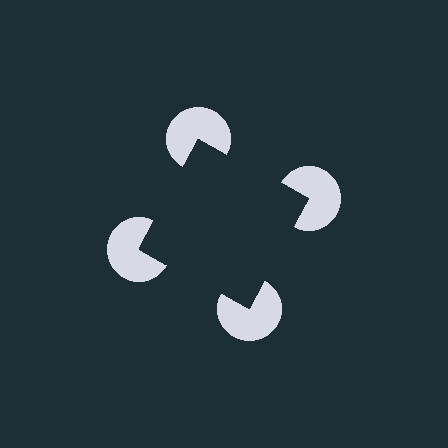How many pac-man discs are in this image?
There are 4 — one at each vertex of the illusory square.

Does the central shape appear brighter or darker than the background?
It typically appears slightly darker than the background, even though no actual brightness change is drawn.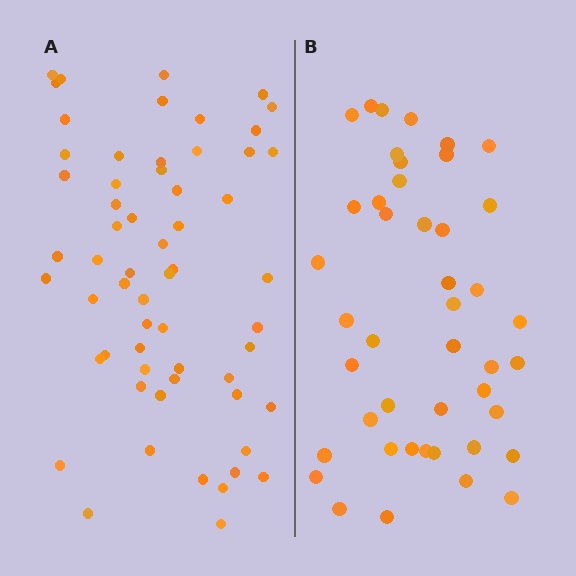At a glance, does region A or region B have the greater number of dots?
Region A (the left region) has more dots.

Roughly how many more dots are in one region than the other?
Region A has approximately 15 more dots than region B.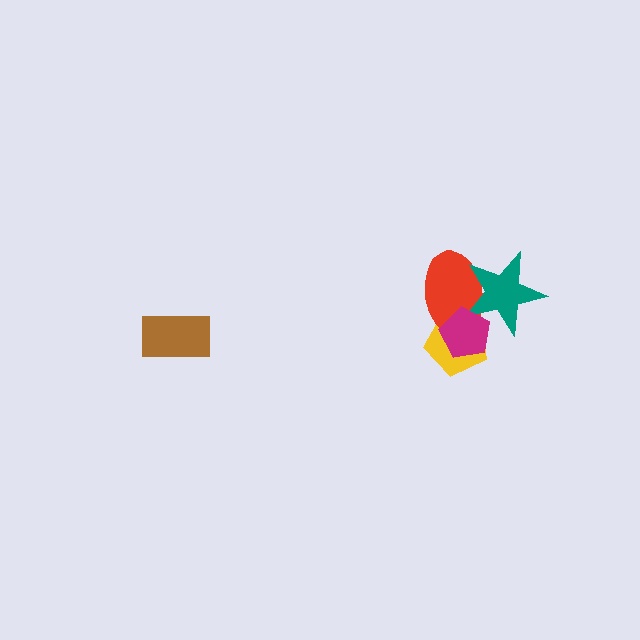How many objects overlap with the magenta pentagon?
3 objects overlap with the magenta pentagon.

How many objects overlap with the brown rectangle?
0 objects overlap with the brown rectangle.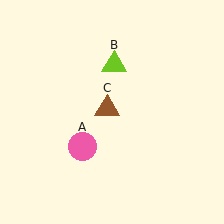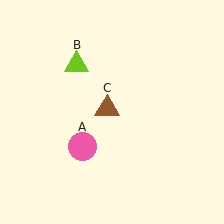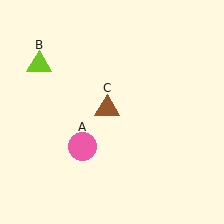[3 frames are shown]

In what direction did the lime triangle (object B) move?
The lime triangle (object B) moved left.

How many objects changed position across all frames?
1 object changed position: lime triangle (object B).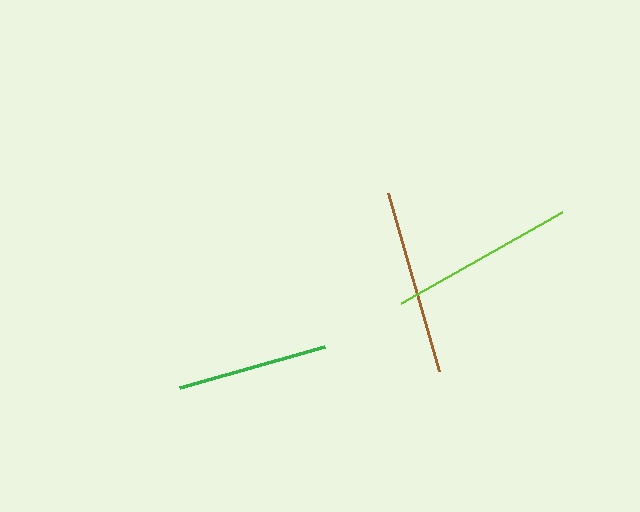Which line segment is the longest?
The lime line is the longest at approximately 186 pixels.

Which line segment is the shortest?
The green line is the shortest at approximately 150 pixels.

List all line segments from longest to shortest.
From longest to shortest: lime, brown, green.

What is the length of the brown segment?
The brown segment is approximately 185 pixels long.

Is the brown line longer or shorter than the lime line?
The lime line is longer than the brown line.